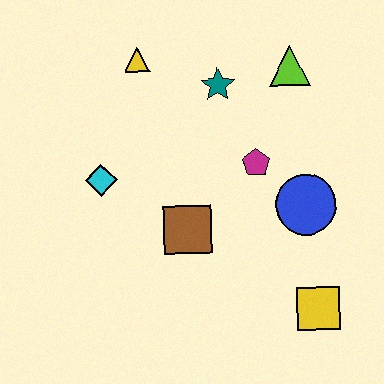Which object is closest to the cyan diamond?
The brown square is closest to the cyan diamond.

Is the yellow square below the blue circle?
Yes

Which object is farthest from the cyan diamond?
The yellow square is farthest from the cyan diamond.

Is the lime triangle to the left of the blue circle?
Yes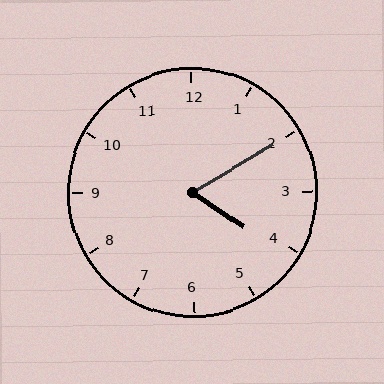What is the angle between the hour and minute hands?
Approximately 65 degrees.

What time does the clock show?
4:10.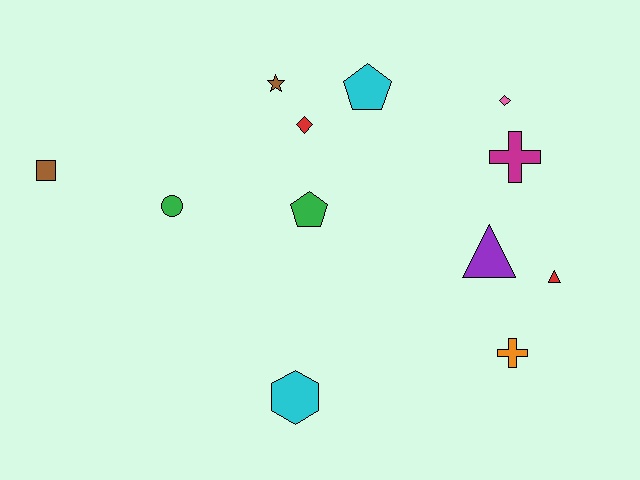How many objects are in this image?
There are 12 objects.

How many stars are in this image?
There is 1 star.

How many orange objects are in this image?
There is 1 orange object.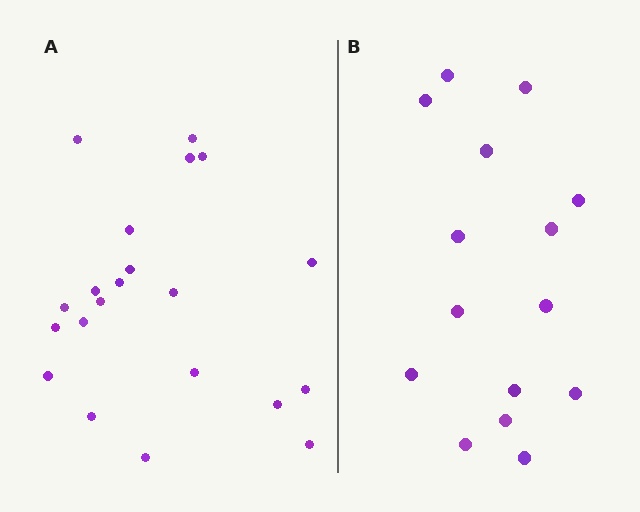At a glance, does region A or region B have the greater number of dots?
Region A (the left region) has more dots.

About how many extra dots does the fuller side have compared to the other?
Region A has about 6 more dots than region B.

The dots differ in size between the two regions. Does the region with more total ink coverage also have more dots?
No. Region B has more total ink coverage because its dots are larger, but region A actually contains more individual dots. Total area can be misleading — the number of items is what matters here.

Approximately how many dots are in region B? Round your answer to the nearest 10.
About 20 dots. (The exact count is 15, which rounds to 20.)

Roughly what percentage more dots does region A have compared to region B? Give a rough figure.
About 40% more.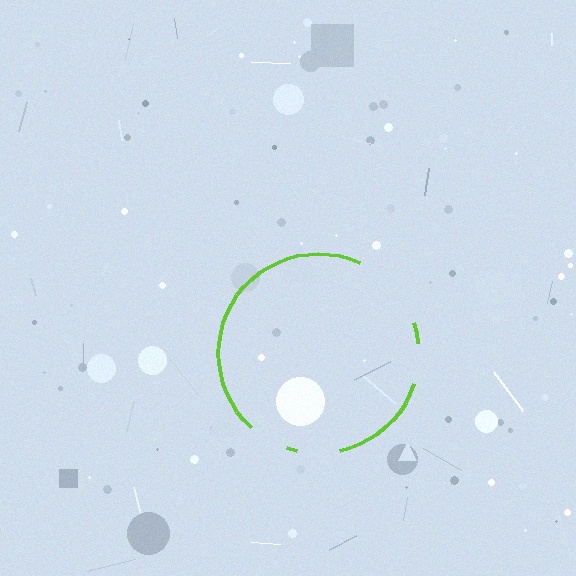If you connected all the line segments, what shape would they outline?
They would outline a circle.